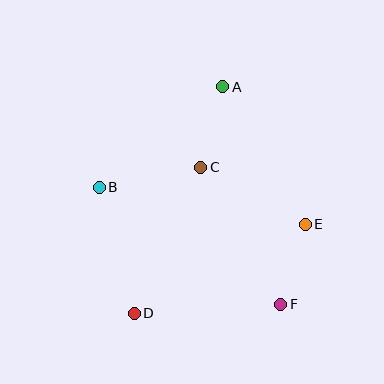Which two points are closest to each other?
Points A and C are closest to each other.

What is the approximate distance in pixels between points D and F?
The distance between D and F is approximately 147 pixels.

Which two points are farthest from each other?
Points A and D are farthest from each other.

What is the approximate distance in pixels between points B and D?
The distance between B and D is approximately 131 pixels.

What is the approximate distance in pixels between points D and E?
The distance between D and E is approximately 193 pixels.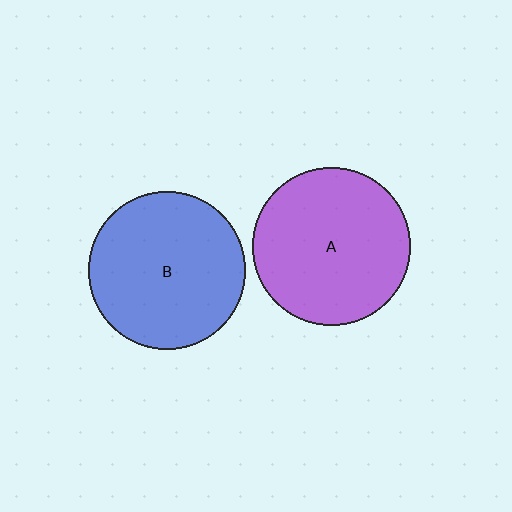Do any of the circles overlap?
No, none of the circles overlap.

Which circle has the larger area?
Circle A (purple).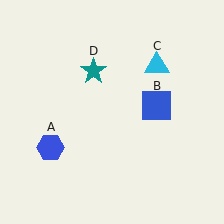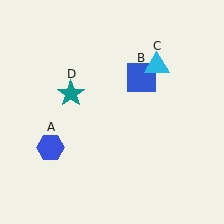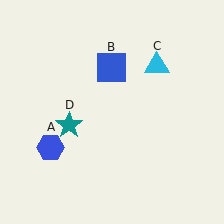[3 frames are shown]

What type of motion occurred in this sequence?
The blue square (object B), teal star (object D) rotated counterclockwise around the center of the scene.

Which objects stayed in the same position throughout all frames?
Blue hexagon (object A) and cyan triangle (object C) remained stationary.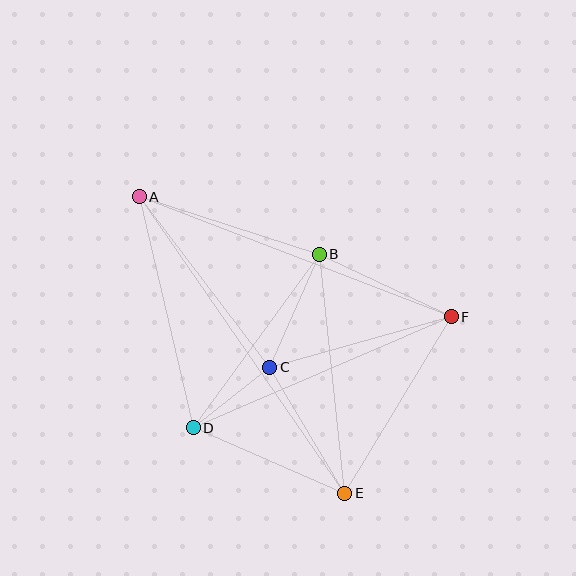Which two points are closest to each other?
Points C and D are closest to each other.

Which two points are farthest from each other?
Points A and E are farthest from each other.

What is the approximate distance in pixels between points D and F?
The distance between D and F is approximately 281 pixels.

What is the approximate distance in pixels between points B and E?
The distance between B and E is approximately 240 pixels.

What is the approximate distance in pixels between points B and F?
The distance between B and F is approximately 146 pixels.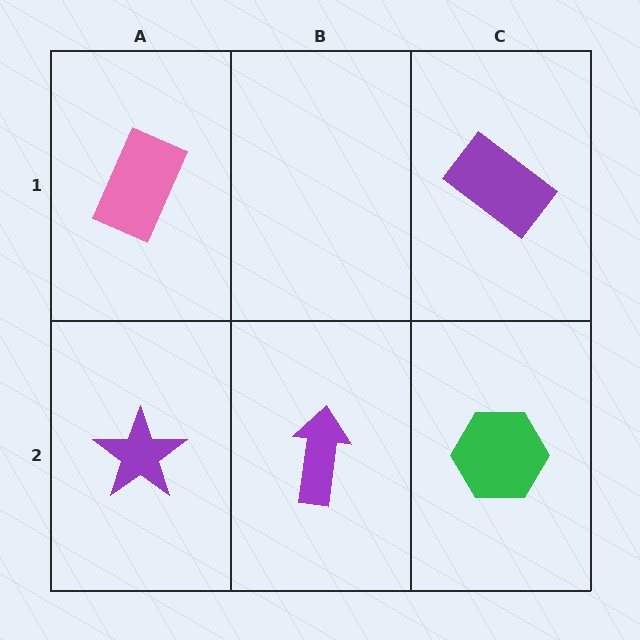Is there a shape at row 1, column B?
No, that cell is empty.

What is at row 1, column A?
A pink rectangle.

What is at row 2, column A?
A purple star.